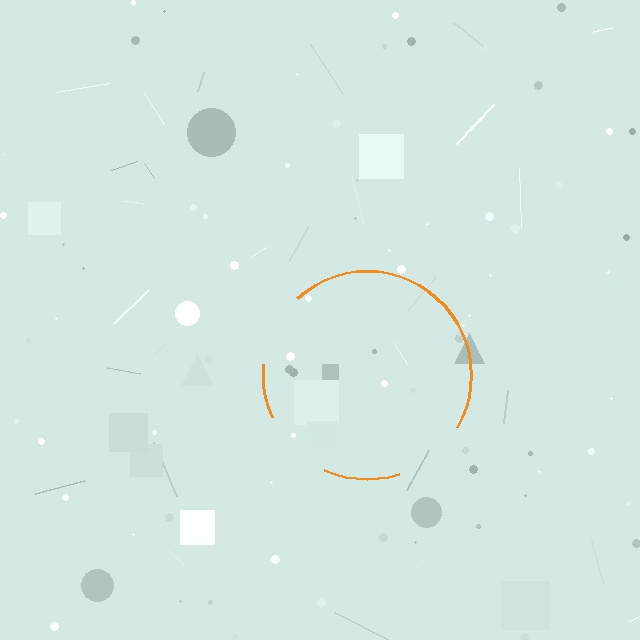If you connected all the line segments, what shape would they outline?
They would outline a circle.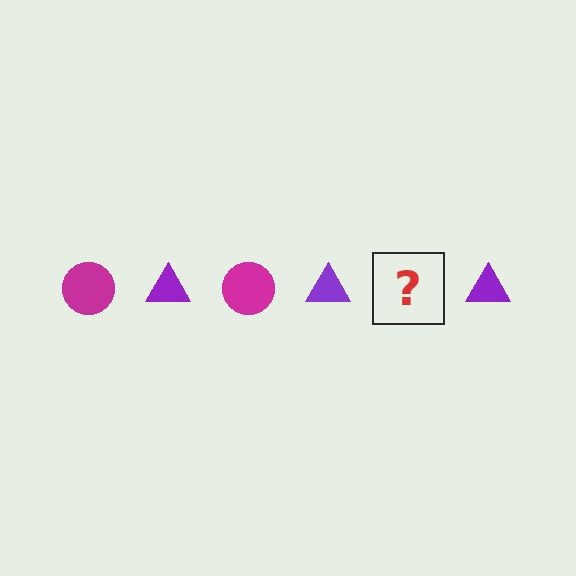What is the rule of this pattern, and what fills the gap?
The rule is that the pattern alternates between magenta circle and purple triangle. The gap should be filled with a magenta circle.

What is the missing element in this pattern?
The missing element is a magenta circle.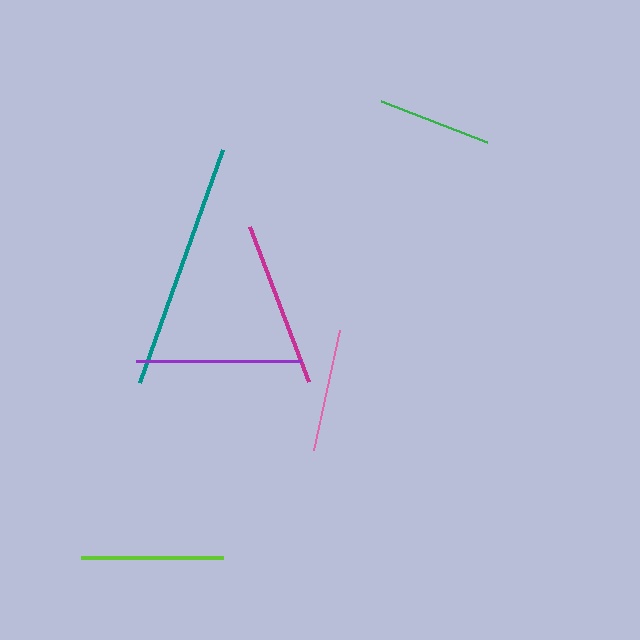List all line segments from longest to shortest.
From longest to shortest: teal, magenta, purple, lime, pink, green.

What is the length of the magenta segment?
The magenta segment is approximately 166 pixels long.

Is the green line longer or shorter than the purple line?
The purple line is longer than the green line.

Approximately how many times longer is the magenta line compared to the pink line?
The magenta line is approximately 1.4 times the length of the pink line.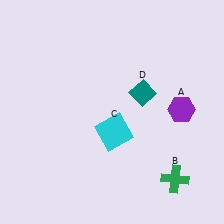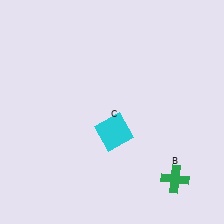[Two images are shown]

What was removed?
The teal diamond (D), the purple hexagon (A) were removed in Image 2.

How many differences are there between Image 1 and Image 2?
There are 2 differences between the two images.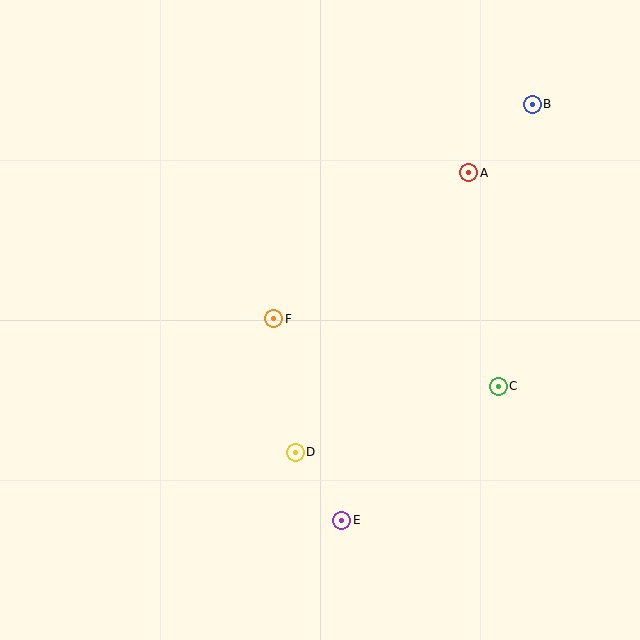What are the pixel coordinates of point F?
Point F is at (274, 319).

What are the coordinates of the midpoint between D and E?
The midpoint between D and E is at (318, 486).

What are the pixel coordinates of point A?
Point A is at (469, 173).